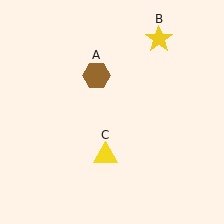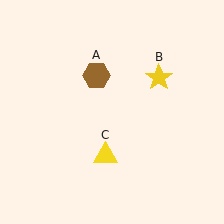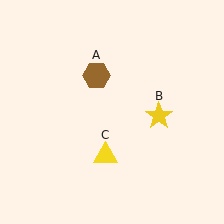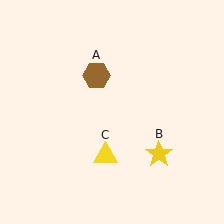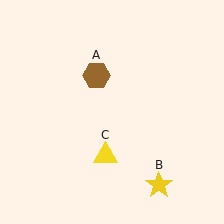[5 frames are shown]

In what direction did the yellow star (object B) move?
The yellow star (object B) moved down.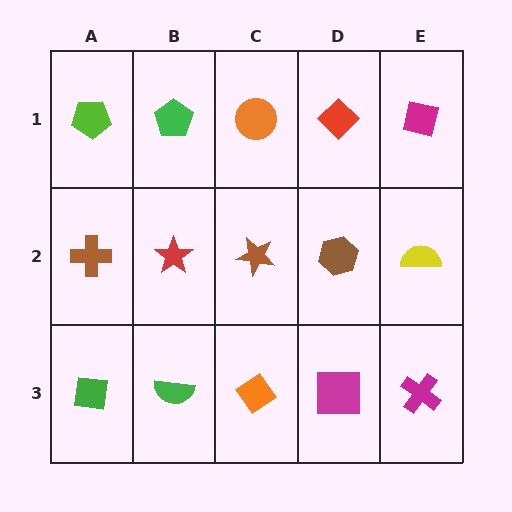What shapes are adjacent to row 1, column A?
A brown cross (row 2, column A), a green pentagon (row 1, column B).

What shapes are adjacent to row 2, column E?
A magenta square (row 1, column E), a magenta cross (row 3, column E), a brown hexagon (row 2, column D).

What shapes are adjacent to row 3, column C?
A brown star (row 2, column C), a green semicircle (row 3, column B), a magenta square (row 3, column D).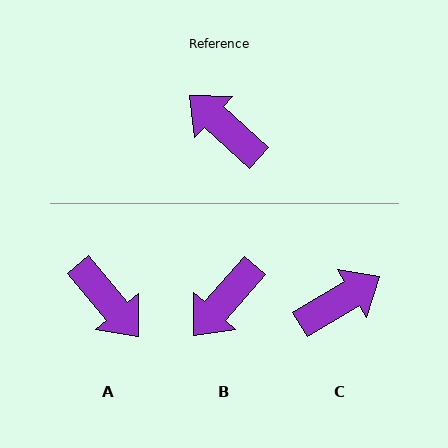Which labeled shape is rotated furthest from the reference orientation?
A, about 172 degrees away.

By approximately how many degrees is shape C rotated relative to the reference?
Approximately 107 degrees clockwise.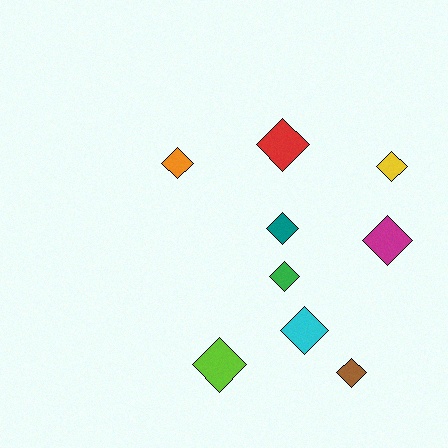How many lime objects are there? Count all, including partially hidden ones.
There is 1 lime object.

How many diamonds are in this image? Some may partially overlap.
There are 9 diamonds.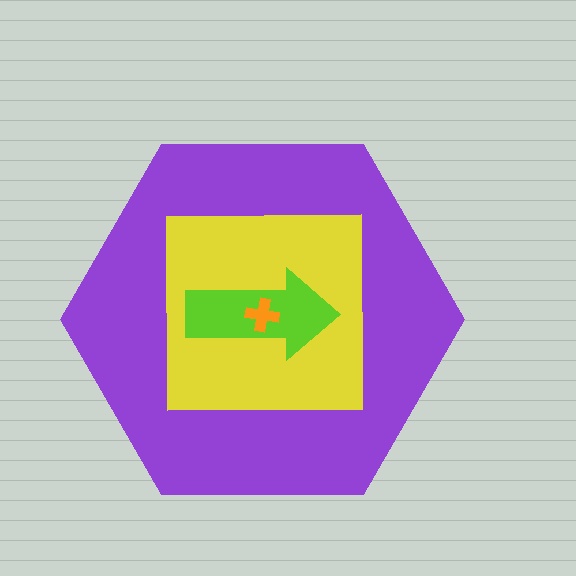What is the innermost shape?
The orange cross.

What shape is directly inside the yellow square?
The lime arrow.